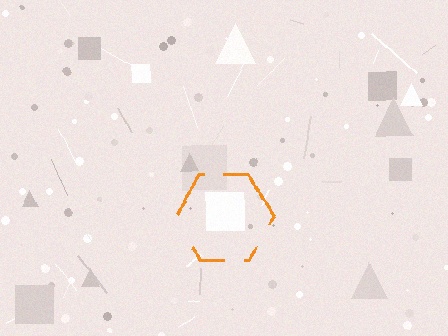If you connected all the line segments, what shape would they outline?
They would outline a hexagon.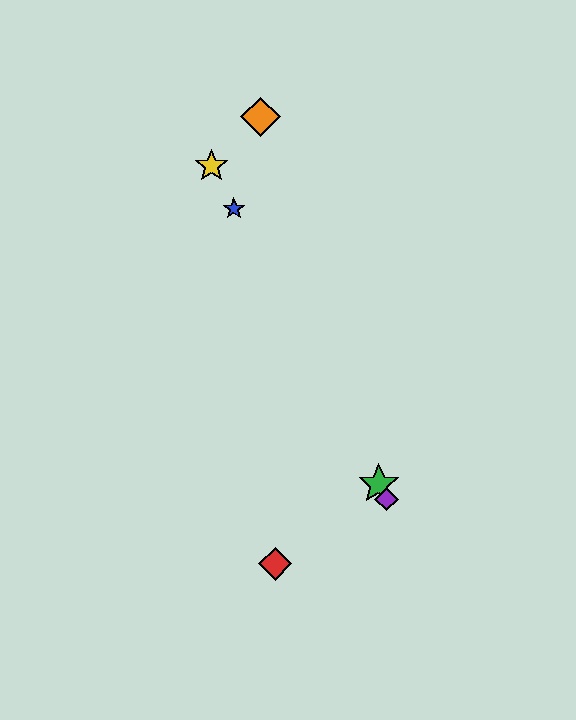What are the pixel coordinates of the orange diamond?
The orange diamond is at (260, 117).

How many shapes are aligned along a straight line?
4 shapes (the blue star, the green star, the yellow star, the purple diamond) are aligned along a straight line.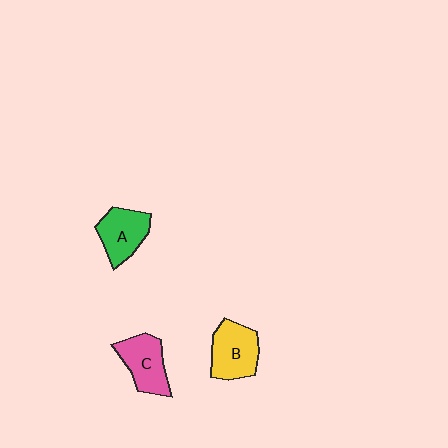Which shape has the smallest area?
Shape A (green).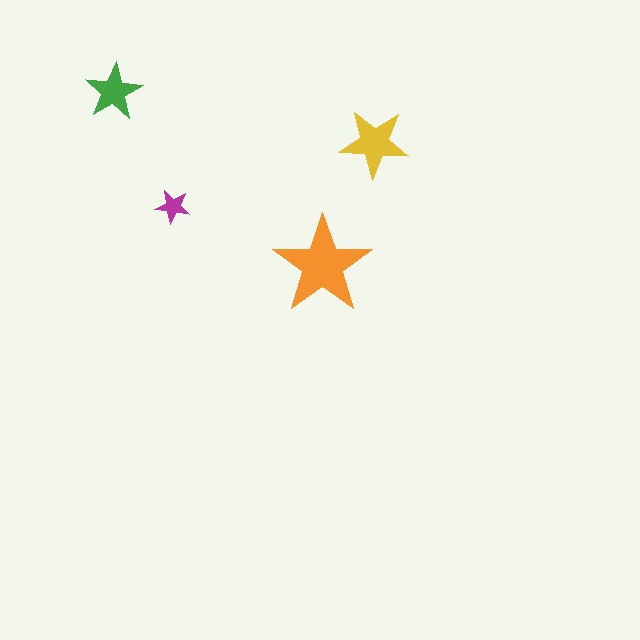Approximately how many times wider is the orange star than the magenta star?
About 3 times wider.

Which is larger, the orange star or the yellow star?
The orange one.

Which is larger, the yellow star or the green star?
The yellow one.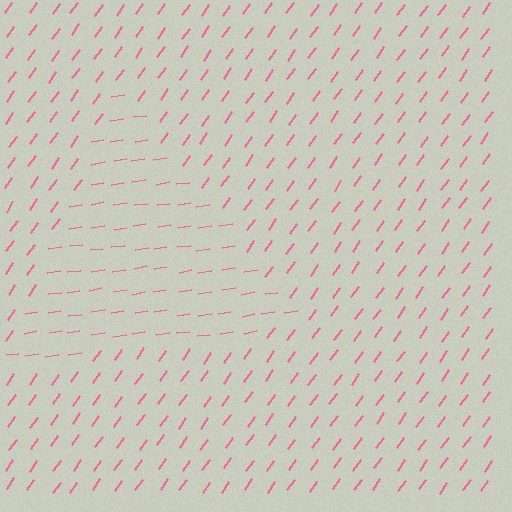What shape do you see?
I see a triangle.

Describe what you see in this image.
The image is filled with small pink line segments. A triangle region in the image has lines oriented differently from the surrounding lines, creating a visible texture boundary.